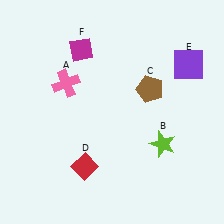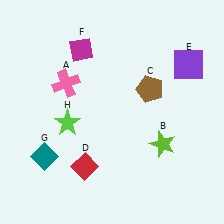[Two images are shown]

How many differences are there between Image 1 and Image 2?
There are 2 differences between the two images.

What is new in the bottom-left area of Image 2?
A lime star (H) was added in the bottom-left area of Image 2.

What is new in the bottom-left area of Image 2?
A teal diamond (G) was added in the bottom-left area of Image 2.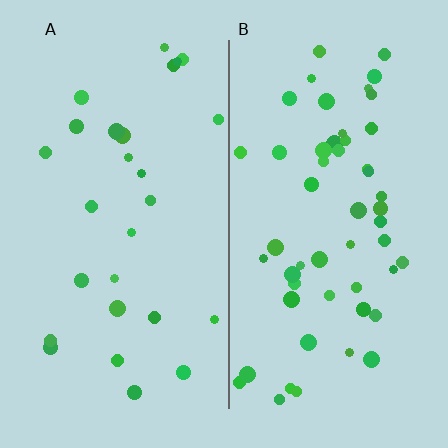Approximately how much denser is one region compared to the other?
Approximately 2.0× — region B over region A.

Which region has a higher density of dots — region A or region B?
B (the right).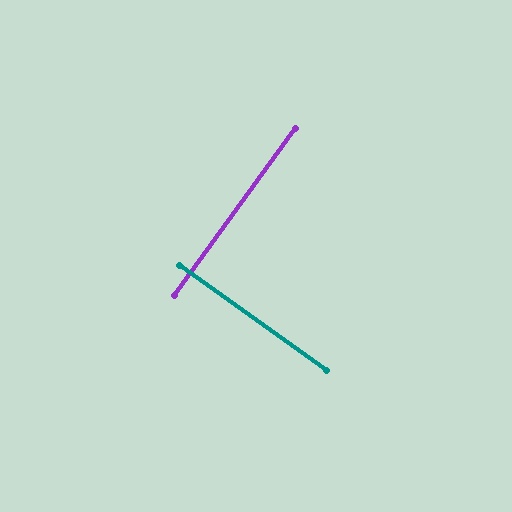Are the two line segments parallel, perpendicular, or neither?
Perpendicular — they meet at approximately 89°.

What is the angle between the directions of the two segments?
Approximately 89 degrees.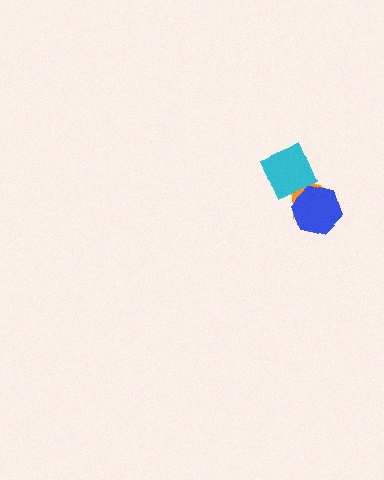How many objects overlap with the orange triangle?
2 objects overlap with the orange triangle.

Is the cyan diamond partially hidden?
No, no other shape covers it.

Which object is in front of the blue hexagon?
The cyan diamond is in front of the blue hexagon.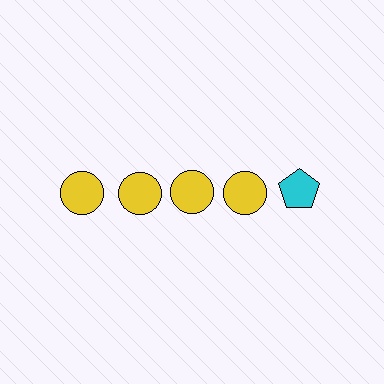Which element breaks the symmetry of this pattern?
The cyan pentagon in the top row, rightmost column breaks the symmetry. All other shapes are yellow circles.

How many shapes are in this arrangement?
There are 5 shapes arranged in a grid pattern.